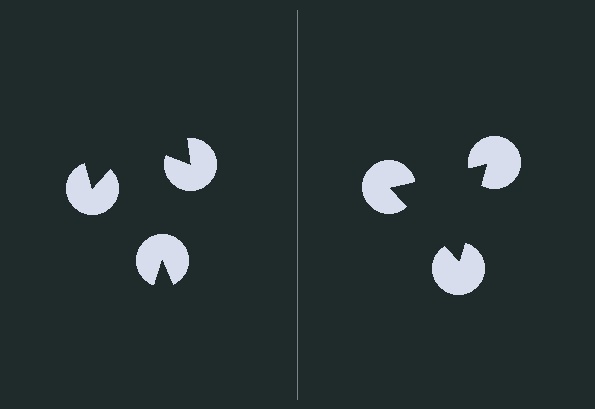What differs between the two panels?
The pac-man discs are positioned identically on both sides; only the wedge orientations differ. On the right they align to a triangle; on the left they are misaligned.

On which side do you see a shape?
An illusory triangle appears on the right side. On the left side the wedge cuts are rotated, so no coherent shape forms.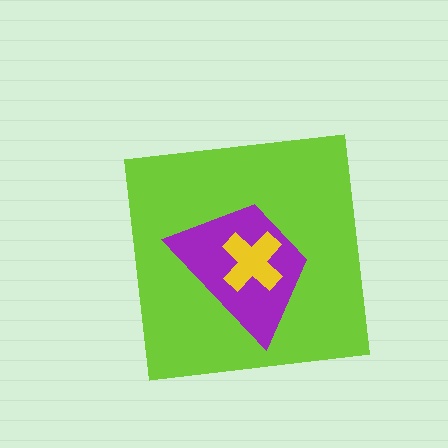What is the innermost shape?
The yellow cross.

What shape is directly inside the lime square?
The purple trapezoid.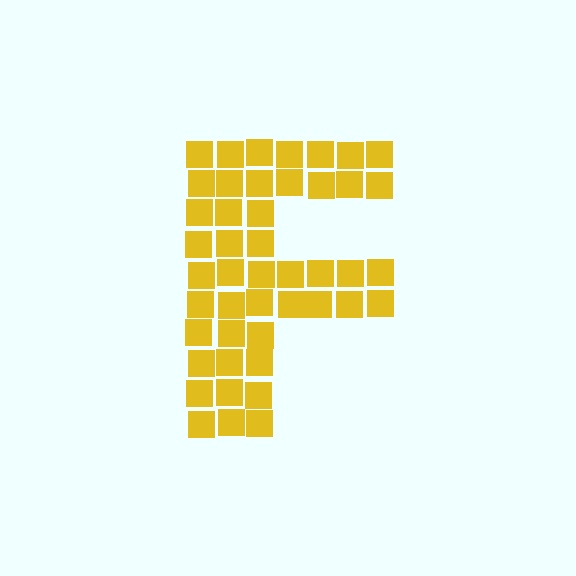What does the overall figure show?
The overall figure shows the letter F.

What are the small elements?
The small elements are squares.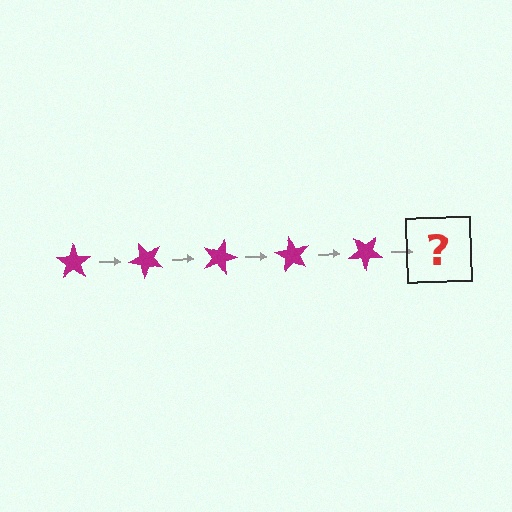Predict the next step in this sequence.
The next step is a magenta star rotated 225 degrees.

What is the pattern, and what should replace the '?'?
The pattern is that the star rotates 45 degrees each step. The '?' should be a magenta star rotated 225 degrees.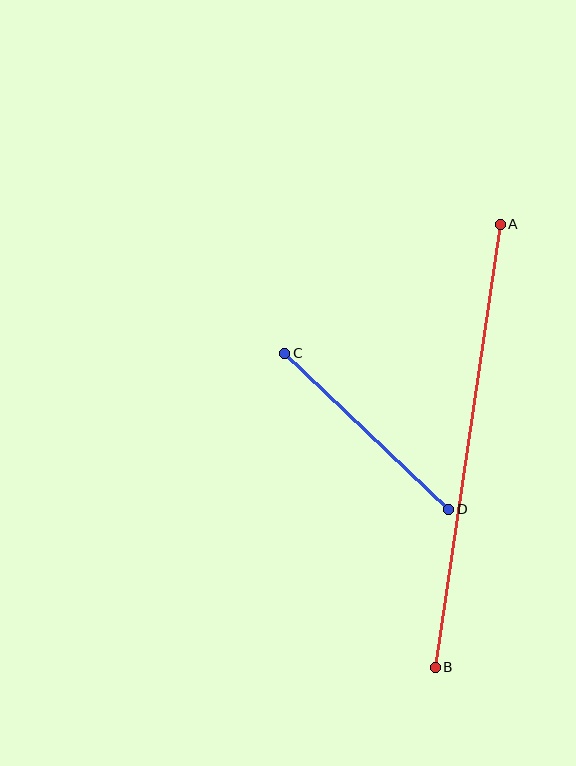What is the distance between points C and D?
The distance is approximately 226 pixels.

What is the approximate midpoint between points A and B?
The midpoint is at approximately (468, 446) pixels.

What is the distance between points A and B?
The distance is approximately 448 pixels.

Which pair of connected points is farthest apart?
Points A and B are farthest apart.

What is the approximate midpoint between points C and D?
The midpoint is at approximately (367, 431) pixels.